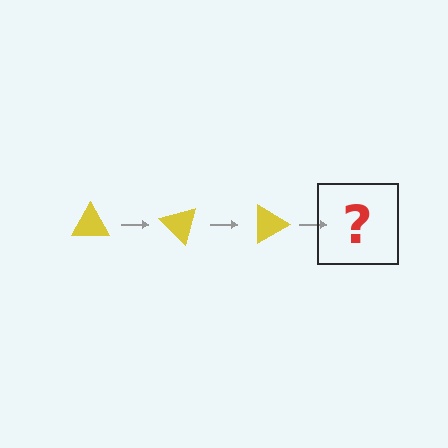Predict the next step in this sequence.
The next step is a yellow triangle rotated 135 degrees.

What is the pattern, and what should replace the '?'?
The pattern is that the triangle rotates 45 degrees each step. The '?' should be a yellow triangle rotated 135 degrees.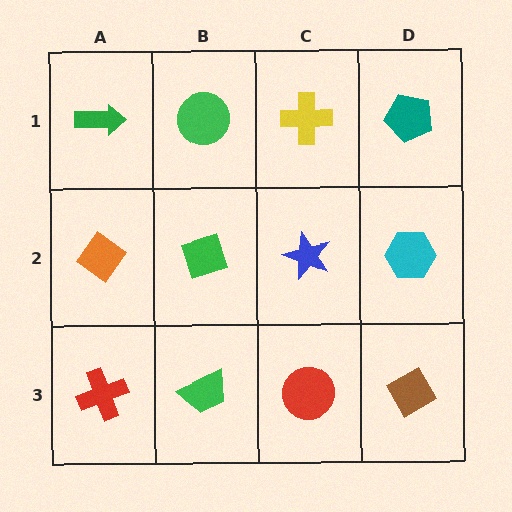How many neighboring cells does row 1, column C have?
3.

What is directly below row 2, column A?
A red cross.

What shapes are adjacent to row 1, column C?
A blue star (row 2, column C), a green circle (row 1, column B), a teal pentagon (row 1, column D).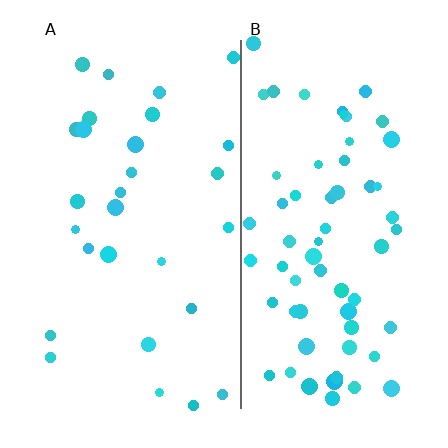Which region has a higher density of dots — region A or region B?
B (the right).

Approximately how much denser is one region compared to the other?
Approximately 2.3× — region B over region A.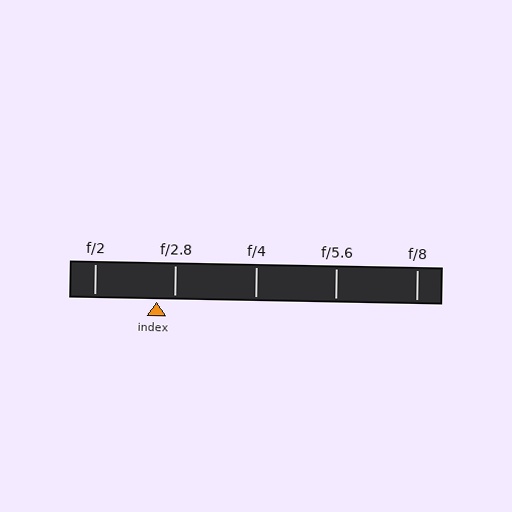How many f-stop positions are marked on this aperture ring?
There are 5 f-stop positions marked.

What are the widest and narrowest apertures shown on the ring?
The widest aperture shown is f/2 and the narrowest is f/8.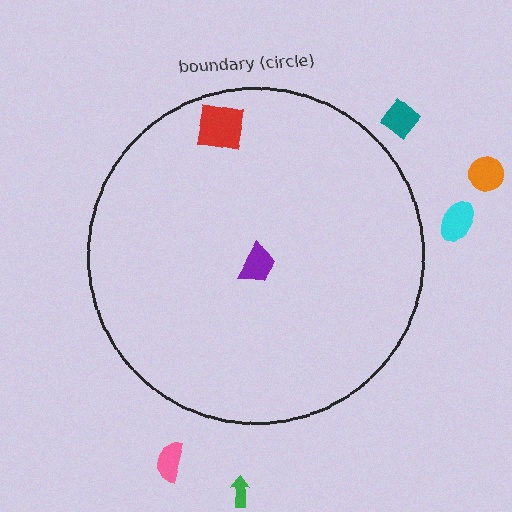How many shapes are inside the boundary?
2 inside, 5 outside.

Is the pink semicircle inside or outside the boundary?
Outside.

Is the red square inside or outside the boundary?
Inside.